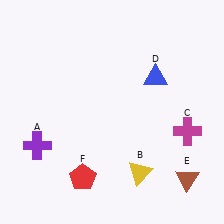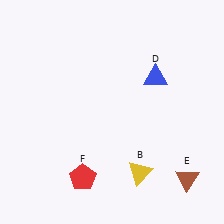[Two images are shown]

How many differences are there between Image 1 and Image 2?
There are 2 differences between the two images.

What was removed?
The purple cross (A), the magenta cross (C) were removed in Image 2.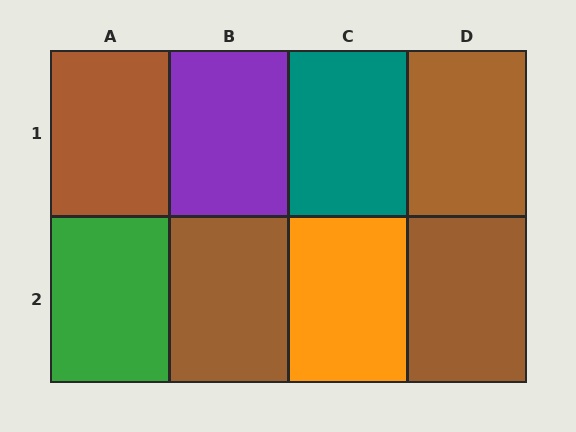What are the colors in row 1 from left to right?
Brown, purple, teal, brown.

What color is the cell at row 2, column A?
Green.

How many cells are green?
1 cell is green.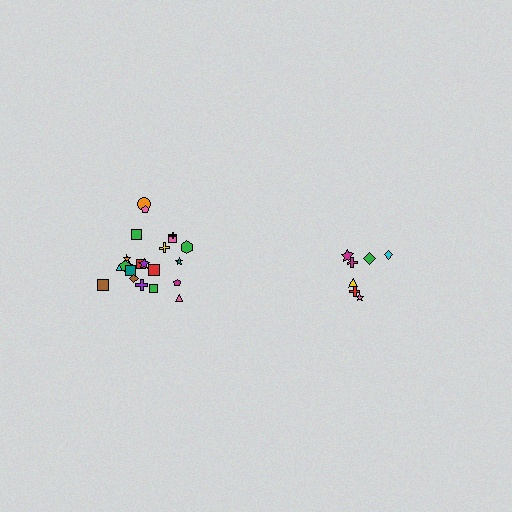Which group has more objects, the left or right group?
The left group.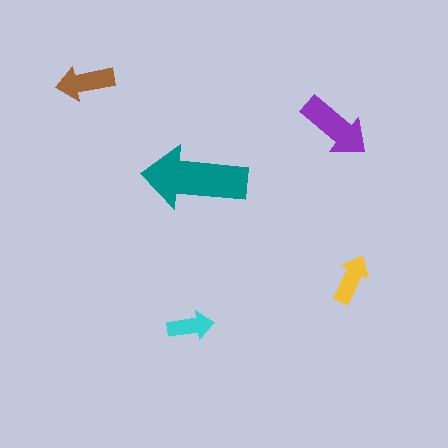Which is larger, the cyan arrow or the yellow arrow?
The yellow one.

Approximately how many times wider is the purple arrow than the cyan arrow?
About 1.5 times wider.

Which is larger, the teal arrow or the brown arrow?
The teal one.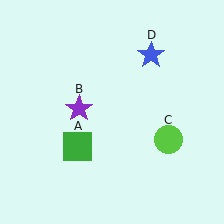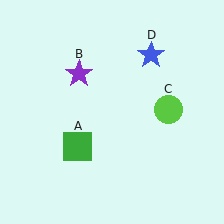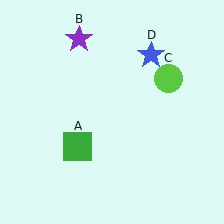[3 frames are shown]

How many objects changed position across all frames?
2 objects changed position: purple star (object B), lime circle (object C).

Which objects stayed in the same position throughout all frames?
Green square (object A) and blue star (object D) remained stationary.